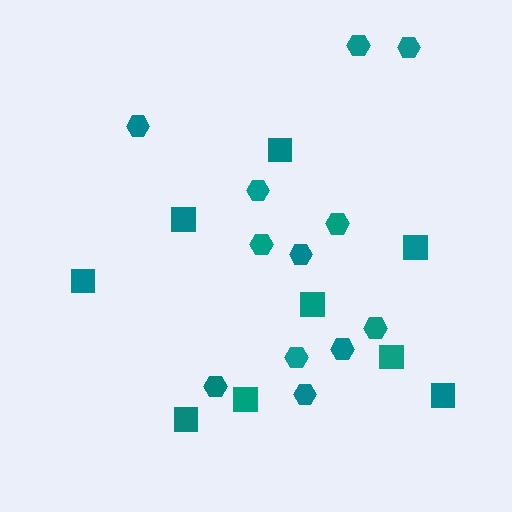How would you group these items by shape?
There are 2 groups: one group of squares (9) and one group of hexagons (12).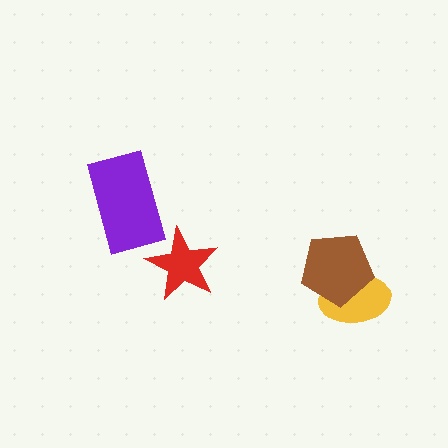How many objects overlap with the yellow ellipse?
1 object overlaps with the yellow ellipse.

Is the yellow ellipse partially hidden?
Yes, it is partially covered by another shape.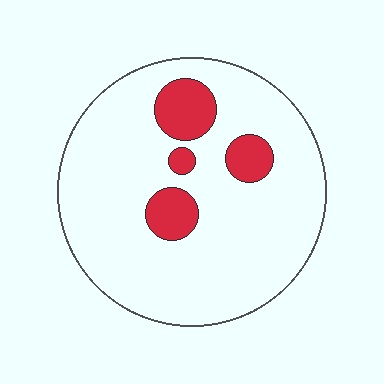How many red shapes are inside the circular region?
4.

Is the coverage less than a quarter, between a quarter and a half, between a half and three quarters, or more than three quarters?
Less than a quarter.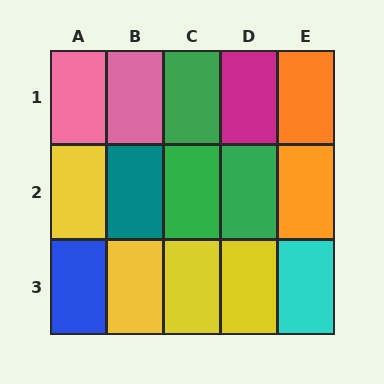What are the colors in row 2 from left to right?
Yellow, teal, green, green, orange.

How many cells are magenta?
1 cell is magenta.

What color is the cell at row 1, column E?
Orange.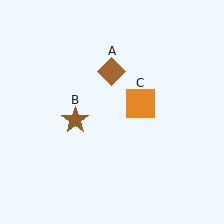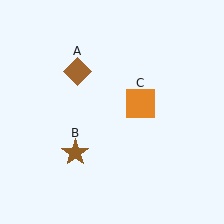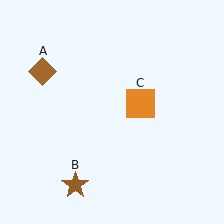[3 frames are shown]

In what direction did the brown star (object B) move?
The brown star (object B) moved down.